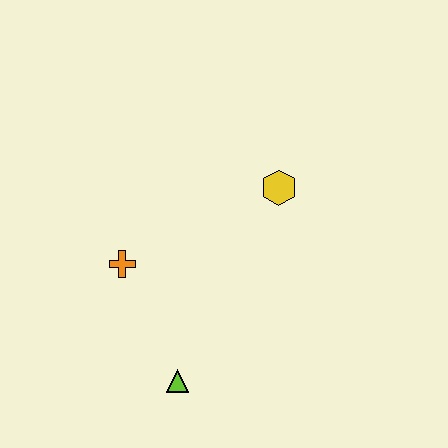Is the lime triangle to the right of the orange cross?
Yes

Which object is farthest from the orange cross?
The yellow hexagon is farthest from the orange cross.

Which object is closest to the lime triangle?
The orange cross is closest to the lime triangle.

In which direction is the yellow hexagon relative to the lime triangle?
The yellow hexagon is above the lime triangle.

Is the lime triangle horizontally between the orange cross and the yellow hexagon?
Yes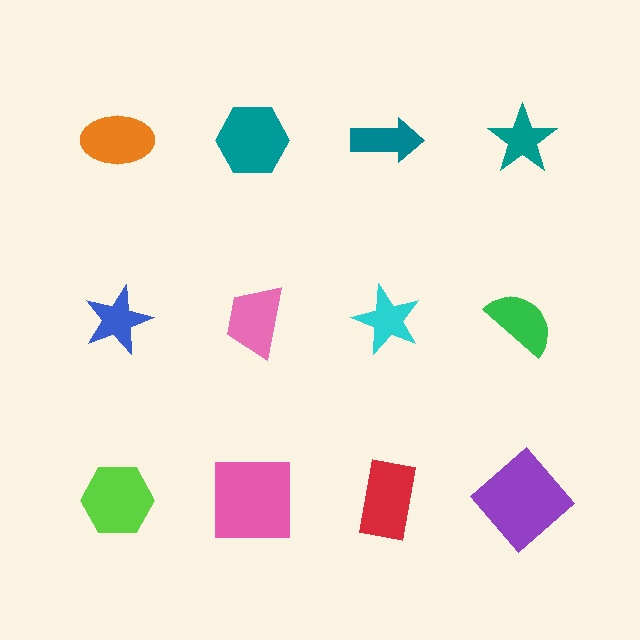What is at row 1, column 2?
A teal hexagon.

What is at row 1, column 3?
A teal arrow.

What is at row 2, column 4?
A green semicircle.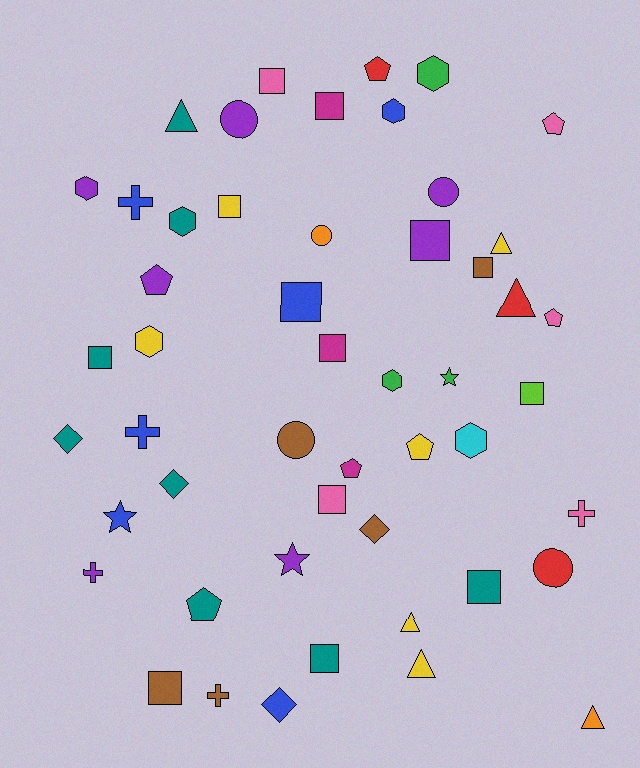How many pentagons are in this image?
There are 7 pentagons.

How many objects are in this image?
There are 50 objects.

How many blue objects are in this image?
There are 6 blue objects.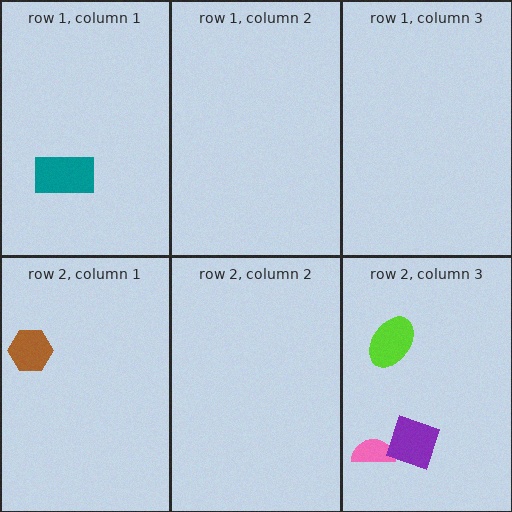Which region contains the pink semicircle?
The row 2, column 3 region.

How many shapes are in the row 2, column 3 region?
3.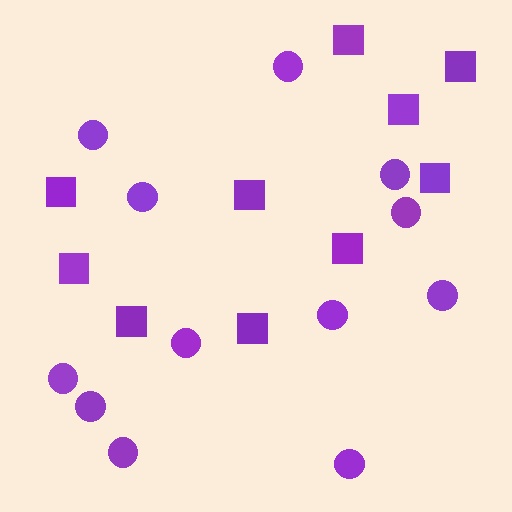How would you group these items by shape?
There are 2 groups: one group of circles (12) and one group of squares (10).